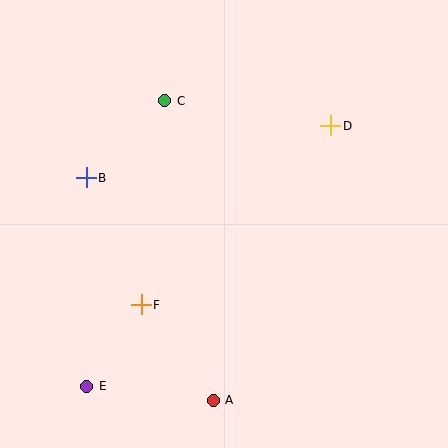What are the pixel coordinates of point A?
Point A is at (213, 400).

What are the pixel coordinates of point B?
Point B is at (86, 178).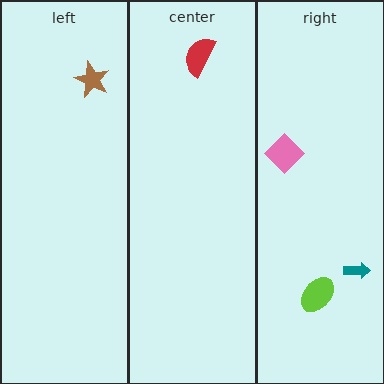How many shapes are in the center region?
1.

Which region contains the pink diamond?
The right region.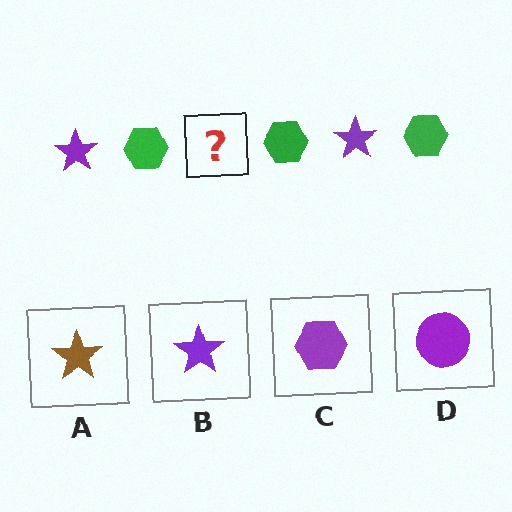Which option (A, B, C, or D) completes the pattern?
B.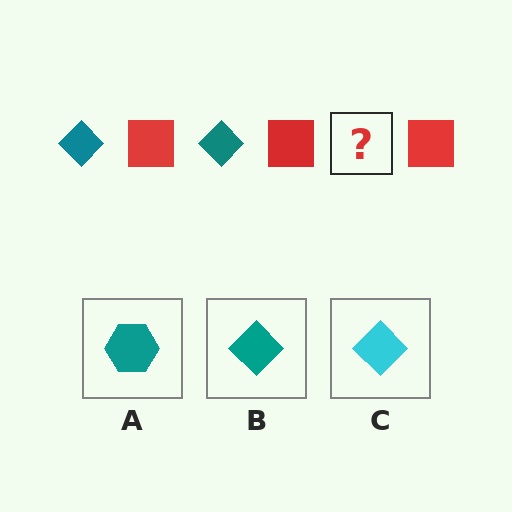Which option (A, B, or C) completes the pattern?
B.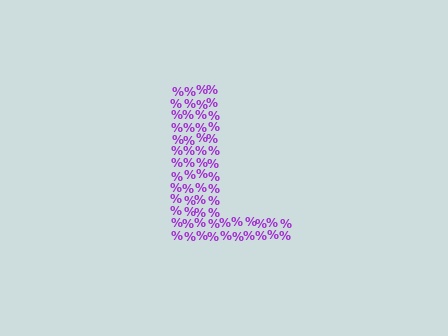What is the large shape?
The large shape is the letter L.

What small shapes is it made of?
It is made of small percent signs.